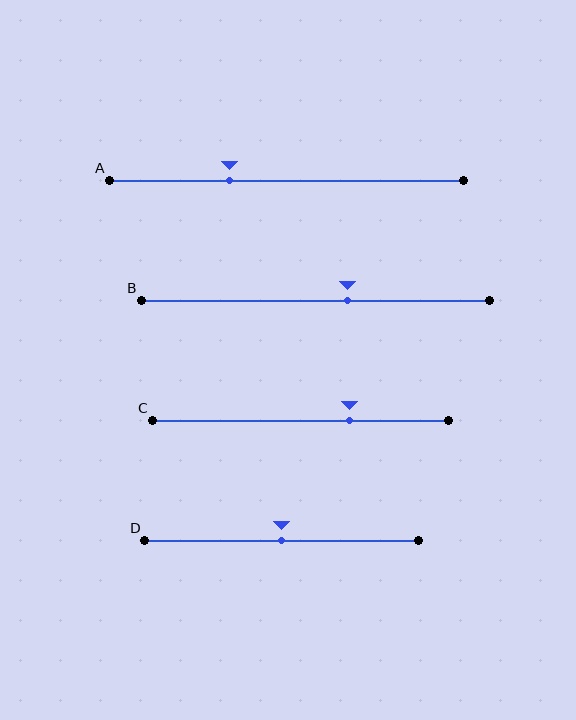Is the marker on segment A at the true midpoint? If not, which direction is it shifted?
No, the marker on segment A is shifted to the left by about 16% of the segment length.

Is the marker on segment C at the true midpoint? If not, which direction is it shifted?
No, the marker on segment C is shifted to the right by about 17% of the segment length.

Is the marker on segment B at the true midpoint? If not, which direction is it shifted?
No, the marker on segment B is shifted to the right by about 9% of the segment length.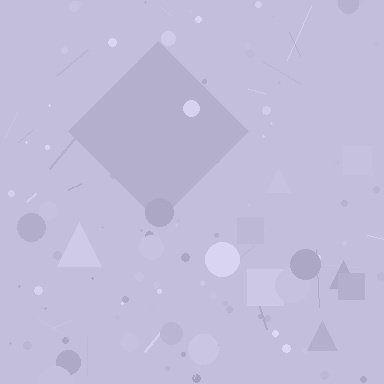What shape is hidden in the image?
A diamond is hidden in the image.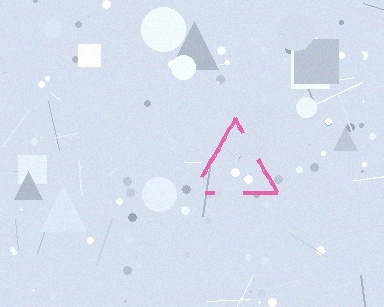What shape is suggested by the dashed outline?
The dashed outline suggests a triangle.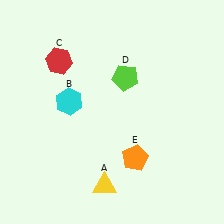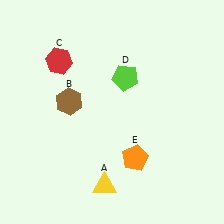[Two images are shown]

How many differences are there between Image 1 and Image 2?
There is 1 difference between the two images.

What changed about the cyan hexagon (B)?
In Image 1, B is cyan. In Image 2, it changed to brown.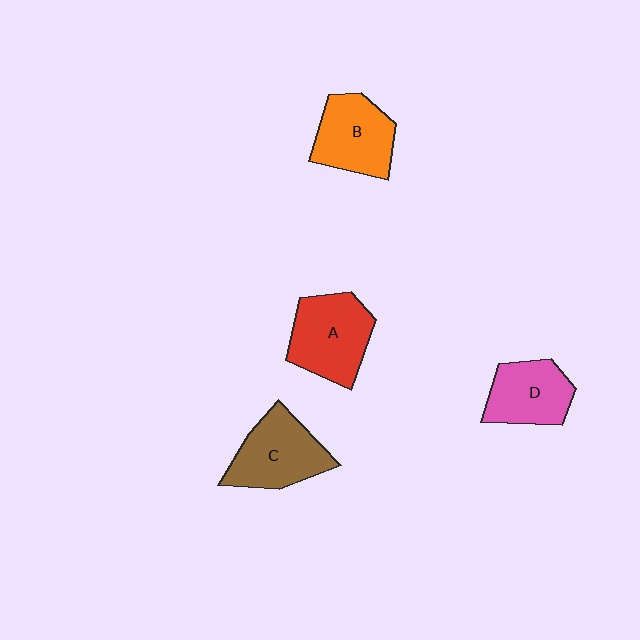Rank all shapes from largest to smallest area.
From largest to smallest: A (red), C (brown), B (orange), D (pink).